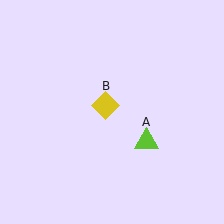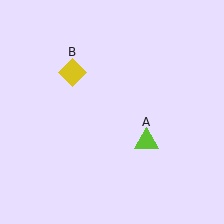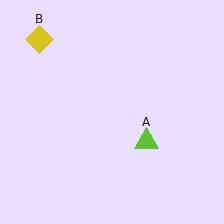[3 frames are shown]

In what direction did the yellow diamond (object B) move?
The yellow diamond (object B) moved up and to the left.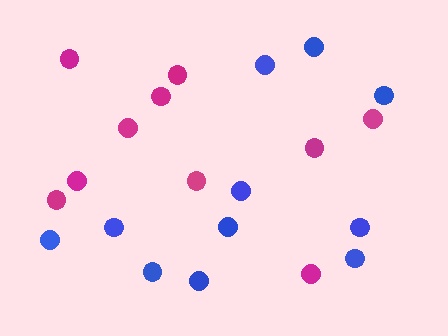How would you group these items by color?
There are 2 groups: one group of magenta circles (10) and one group of blue circles (11).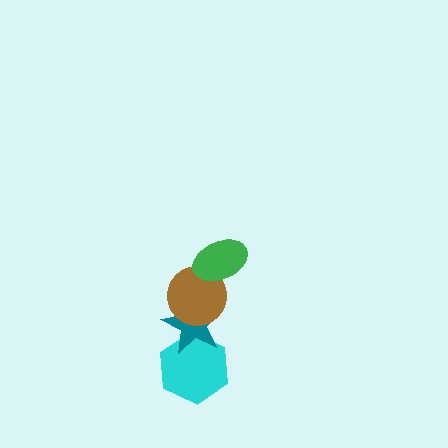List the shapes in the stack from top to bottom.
From top to bottom: the green ellipse, the brown circle, the teal star, the cyan hexagon.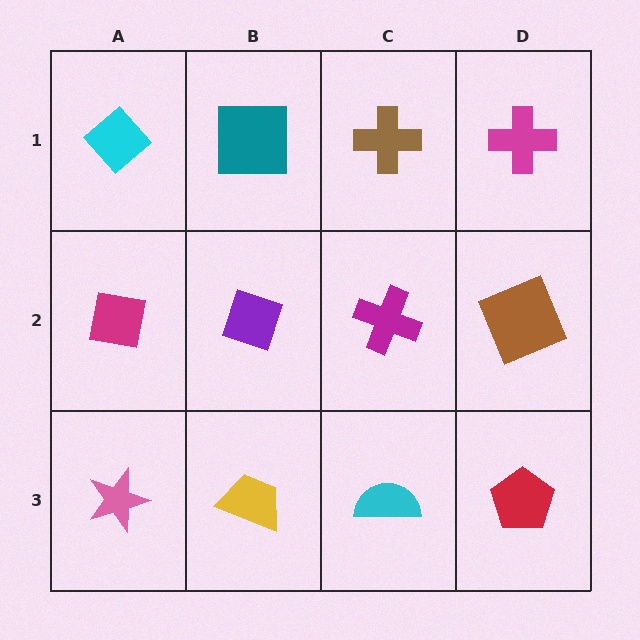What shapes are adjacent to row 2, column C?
A brown cross (row 1, column C), a cyan semicircle (row 3, column C), a purple diamond (row 2, column B), a brown square (row 2, column D).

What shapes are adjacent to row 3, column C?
A magenta cross (row 2, column C), a yellow trapezoid (row 3, column B), a red pentagon (row 3, column D).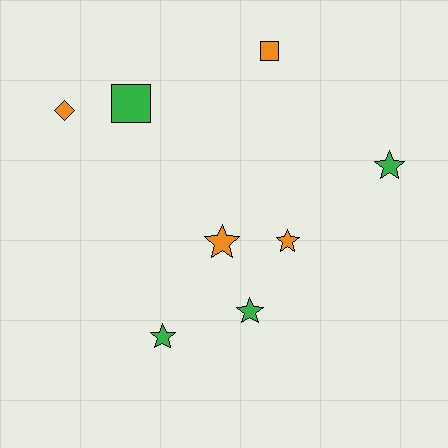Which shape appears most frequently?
Star, with 5 objects.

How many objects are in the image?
There are 8 objects.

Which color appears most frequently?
Green, with 4 objects.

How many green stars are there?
There are 3 green stars.